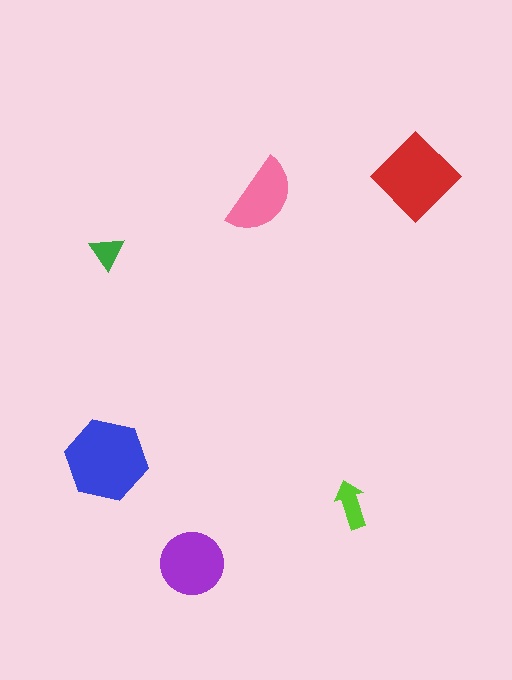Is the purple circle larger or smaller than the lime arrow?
Larger.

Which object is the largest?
The blue hexagon.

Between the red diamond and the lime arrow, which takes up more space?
The red diamond.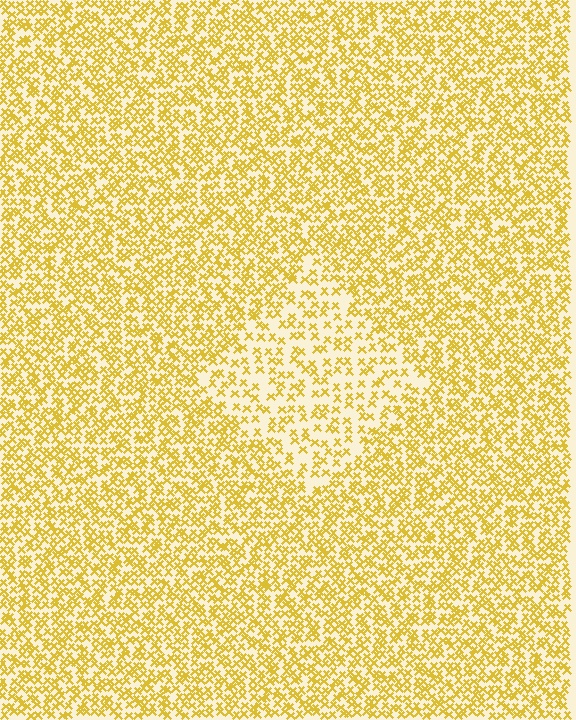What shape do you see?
I see a diamond.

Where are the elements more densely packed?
The elements are more densely packed outside the diamond boundary.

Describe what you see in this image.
The image contains small yellow elements arranged at two different densities. A diamond-shaped region is visible where the elements are less densely packed than the surrounding area.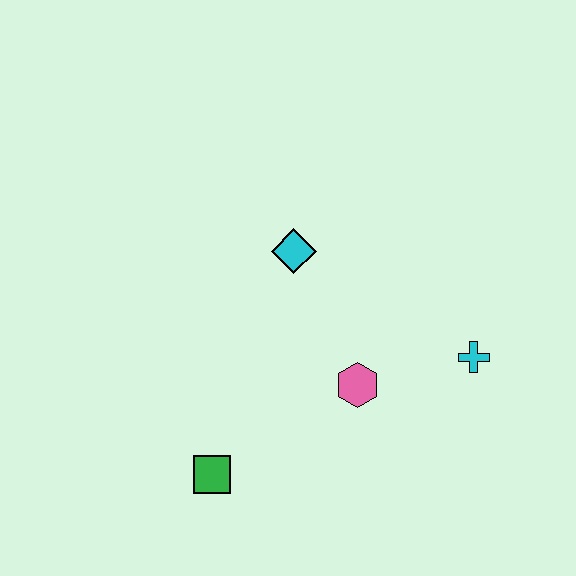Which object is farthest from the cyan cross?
The green square is farthest from the cyan cross.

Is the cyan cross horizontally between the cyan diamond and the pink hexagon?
No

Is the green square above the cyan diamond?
No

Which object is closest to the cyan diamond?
The pink hexagon is closest to the cyan diamond.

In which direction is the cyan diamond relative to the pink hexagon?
The cyan diamond is above the pink hexagon.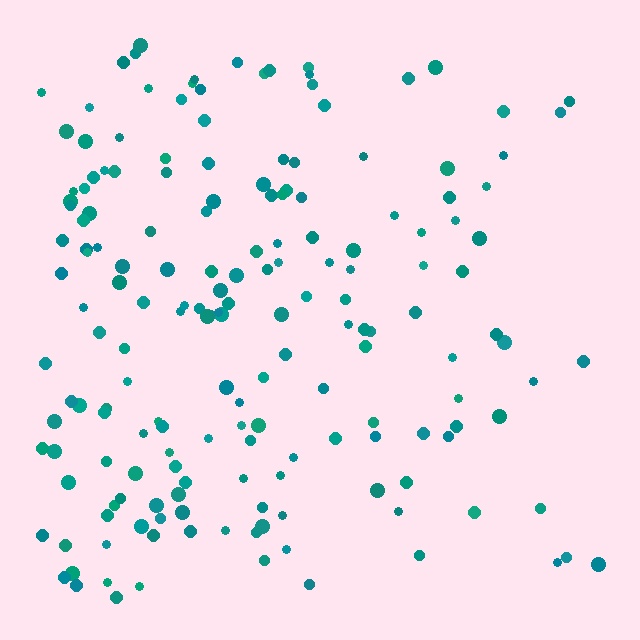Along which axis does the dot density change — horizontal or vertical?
Horizontal.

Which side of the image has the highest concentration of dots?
The left.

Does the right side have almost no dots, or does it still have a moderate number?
Still a moderate number, just noticeably fewer than the left.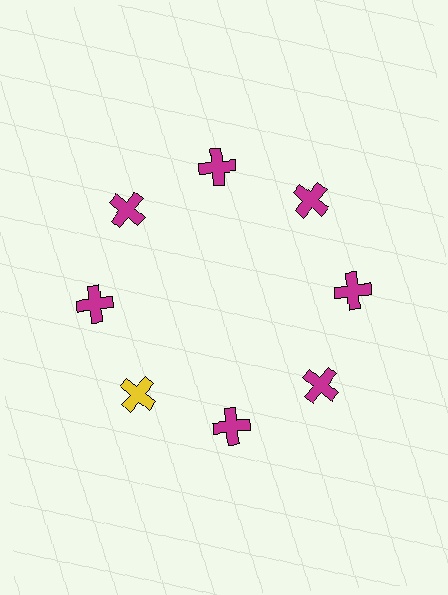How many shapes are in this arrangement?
There are 8 shapes arranged in a ring pattern.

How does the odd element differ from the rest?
It has a different color: yellow instead of magenta.